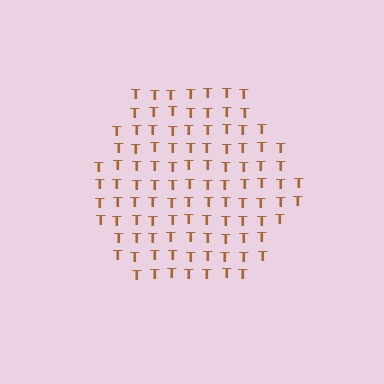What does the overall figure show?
The overall figure shows a hexagon.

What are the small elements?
The small elements are letter T's.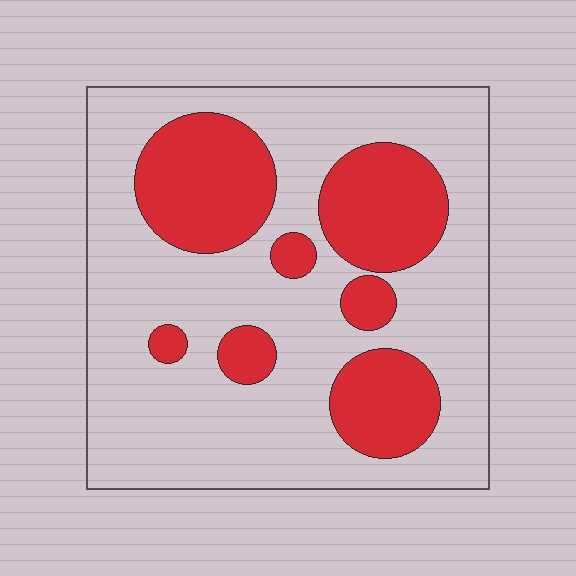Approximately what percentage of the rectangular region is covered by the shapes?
Approximately 30%.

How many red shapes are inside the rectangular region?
7.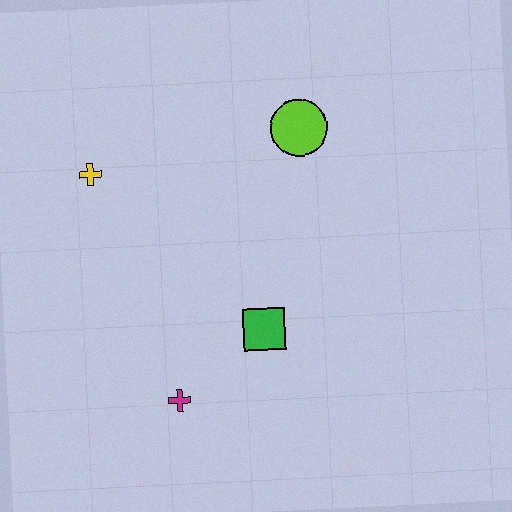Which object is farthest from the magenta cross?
The lime circle is farthest from the magenta cross.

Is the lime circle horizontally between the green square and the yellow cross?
No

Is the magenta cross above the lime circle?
No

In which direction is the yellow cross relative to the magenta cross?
The yellow cross is above the magenta cross.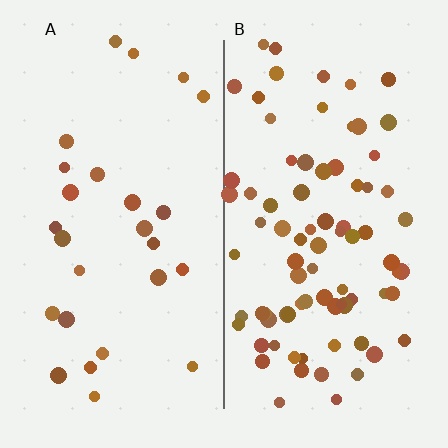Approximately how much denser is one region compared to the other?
Approximately 3.1× — region B over region A.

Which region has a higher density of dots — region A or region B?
B (the right).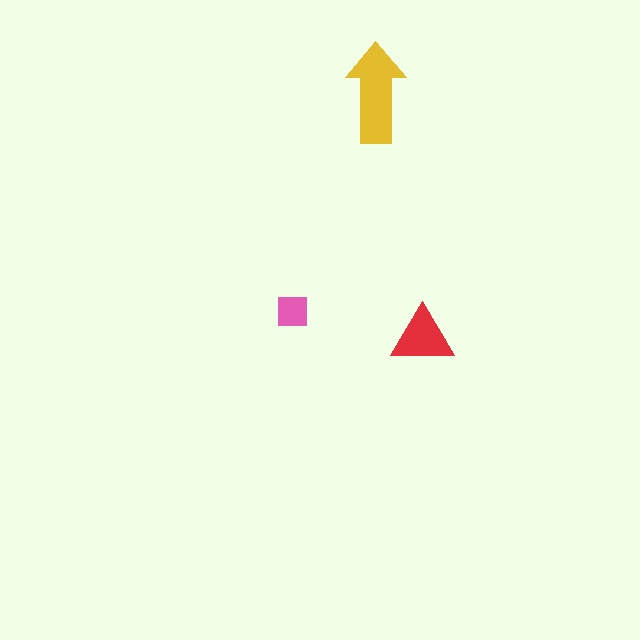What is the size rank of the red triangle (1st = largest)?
2nd.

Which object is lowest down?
The red triangle is bottommost.